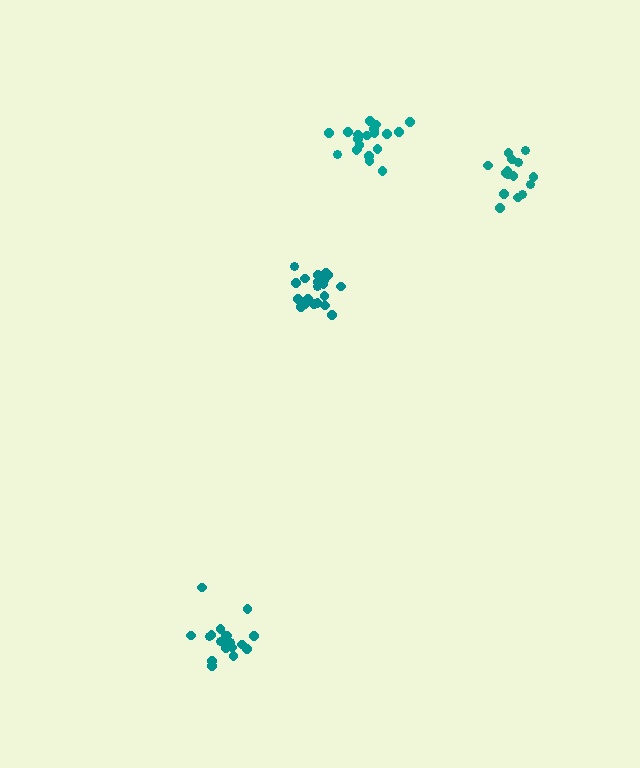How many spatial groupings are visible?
There are 4 spatial groupings.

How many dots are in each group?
Group 1: 15 dots, Group 2: 19 dots, Group 3: 21 dots, Group 4: 21 dots (76 total).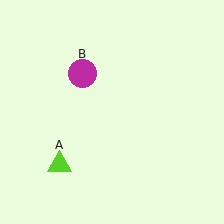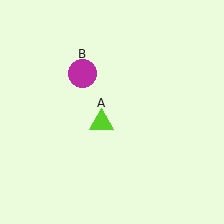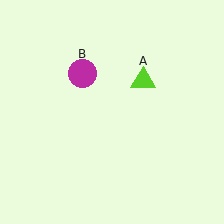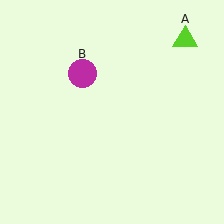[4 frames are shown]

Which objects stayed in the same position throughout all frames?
Magenta circle (object B) remained stationary.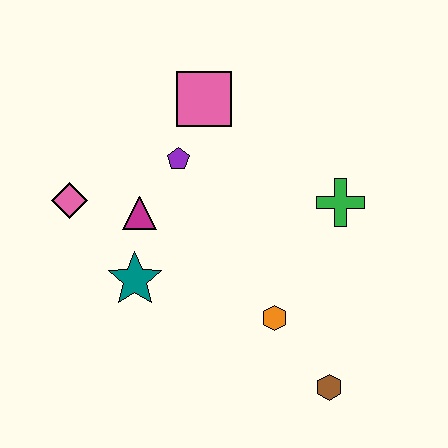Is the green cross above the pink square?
No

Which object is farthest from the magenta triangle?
The brown hexagon is farthest from the magenta triangle.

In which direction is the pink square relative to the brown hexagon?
The pink square is above the brown hexagon.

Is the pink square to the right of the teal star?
Yes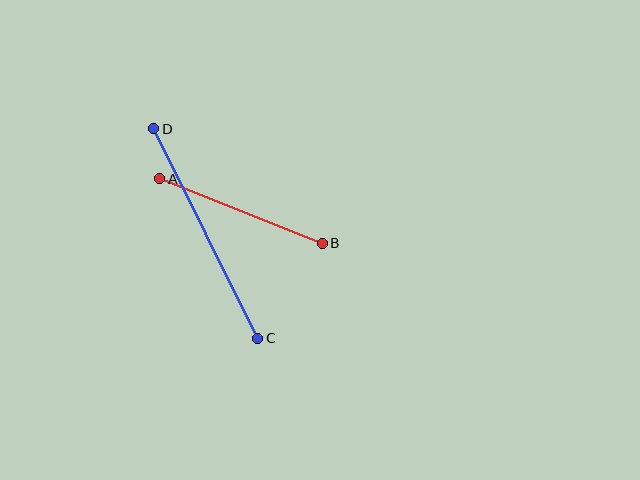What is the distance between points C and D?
The distance is approximately 234 pixels.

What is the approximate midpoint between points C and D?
The midpoint is at approximately (206, 233) pixels.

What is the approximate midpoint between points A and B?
The midpoint is at approximately (241, 211) pixels.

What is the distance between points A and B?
The distance is approximately 175 pixels.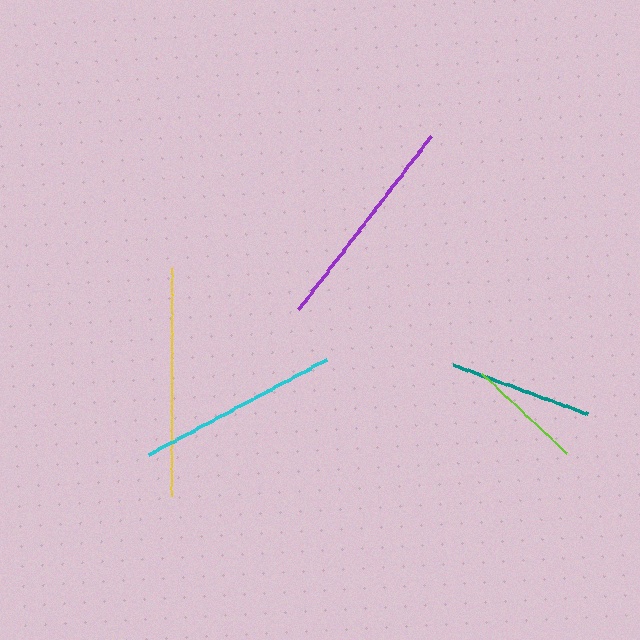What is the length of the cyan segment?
The cyan segment is approximately 202 pixels long.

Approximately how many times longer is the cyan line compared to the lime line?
The cyan line is approximately 1.7 times the length of the lime line.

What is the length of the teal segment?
The teal segment is approximately 143 pixels long.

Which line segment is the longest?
The yellow line is the longest at approximately 229 pixels.